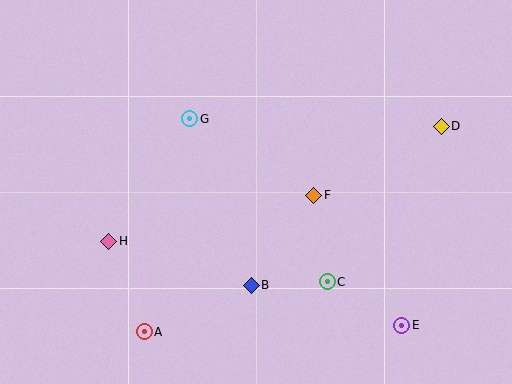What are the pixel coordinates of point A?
Point A is at (144, 332).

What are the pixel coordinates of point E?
Point E is at (402, 325).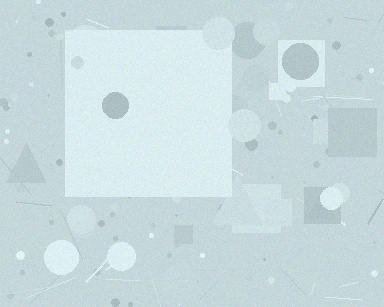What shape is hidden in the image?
A square is hidden in the image.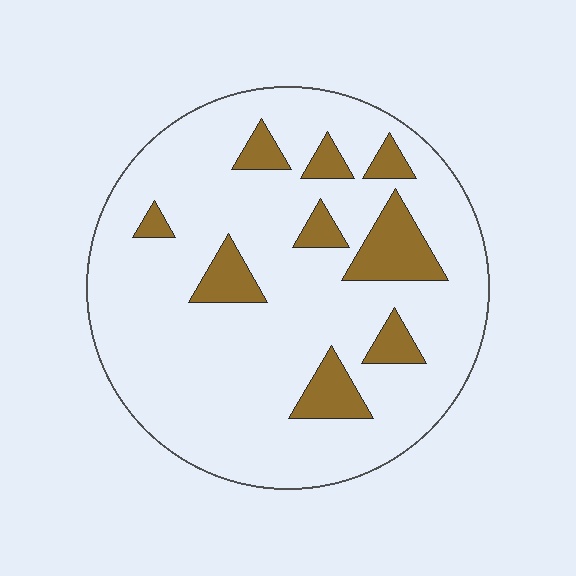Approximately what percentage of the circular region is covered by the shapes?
Approximately 15%.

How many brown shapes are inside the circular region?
9.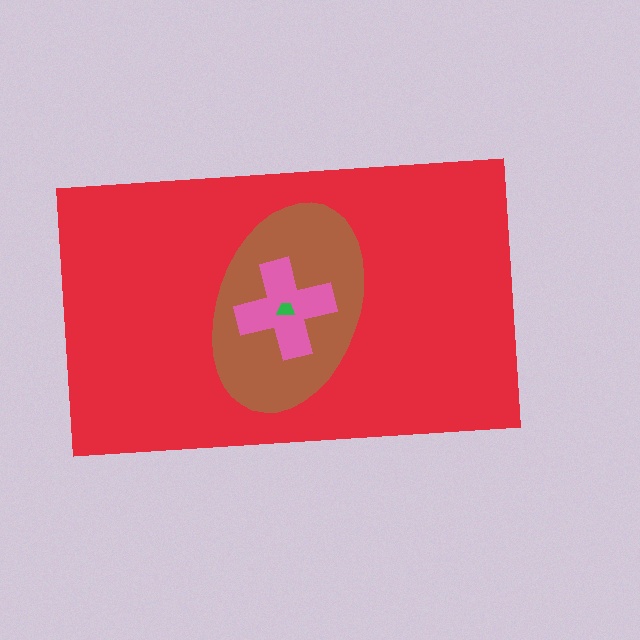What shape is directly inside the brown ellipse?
The pink cross.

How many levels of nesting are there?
4.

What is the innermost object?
The green trapezoid.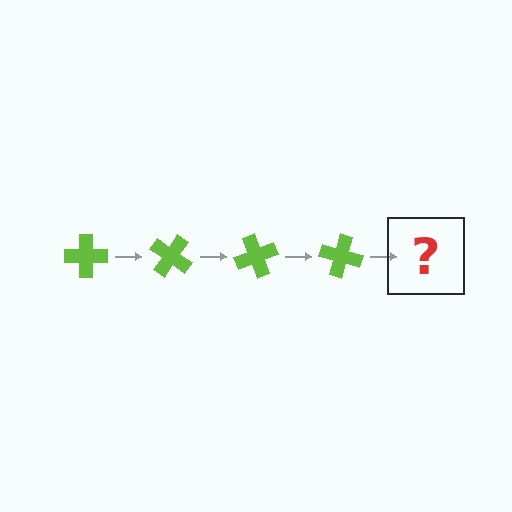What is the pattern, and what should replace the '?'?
The pattern is that the cross rotates 35 degrees each step. The '?' should be a lime cross rotated 140 degrees.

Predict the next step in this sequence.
The next step is a lime cross rotated 140 degrees.